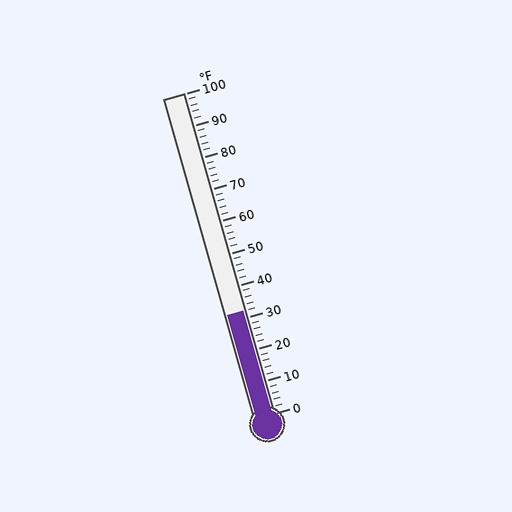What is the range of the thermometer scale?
The thermometer scale ranges from 0°F to 100°F.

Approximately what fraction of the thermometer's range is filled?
The thermometer is filled to approximately 30% of its range.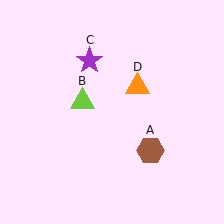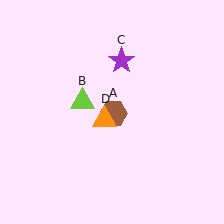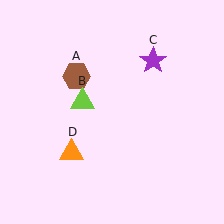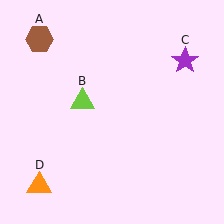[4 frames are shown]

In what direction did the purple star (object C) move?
The purple star (object C) moved right.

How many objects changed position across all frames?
3 objects changed position: brown hexagon (object A), purple star (object C), orange triangle (object D).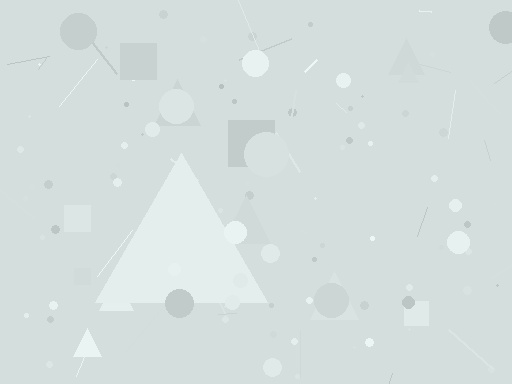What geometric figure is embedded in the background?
A triangle is embedded in the background.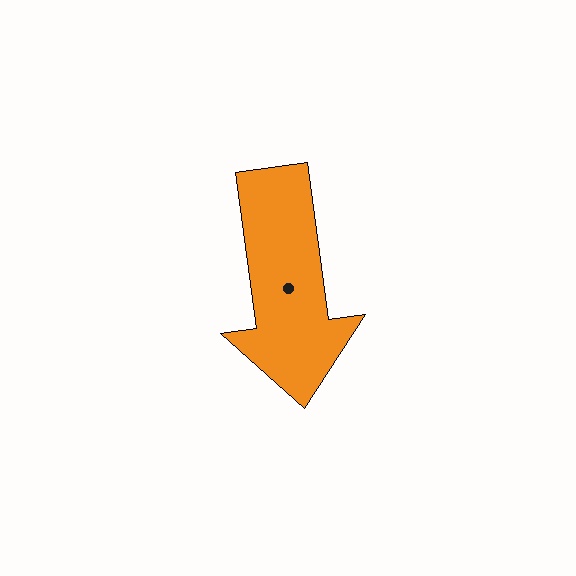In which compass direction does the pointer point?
South.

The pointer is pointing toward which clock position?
Roughly 6 o'clock.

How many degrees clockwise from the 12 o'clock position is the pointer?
Approximately 172 degrees.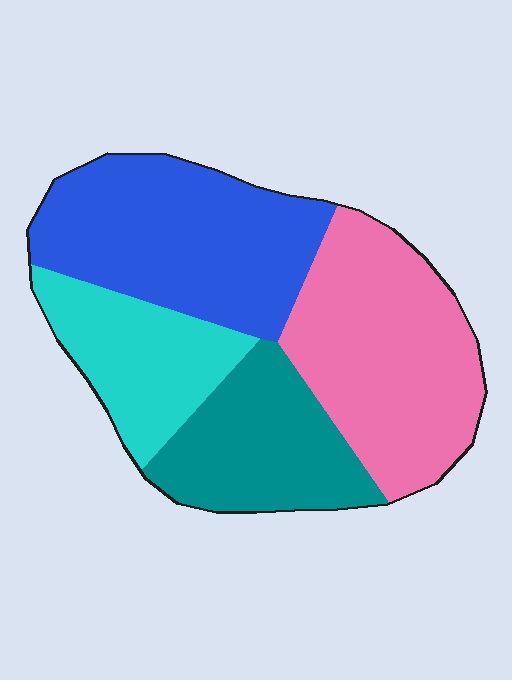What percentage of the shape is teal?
Teal covers roughly 20% of the shape.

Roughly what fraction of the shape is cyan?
Cyan covers about 15% of the shape.